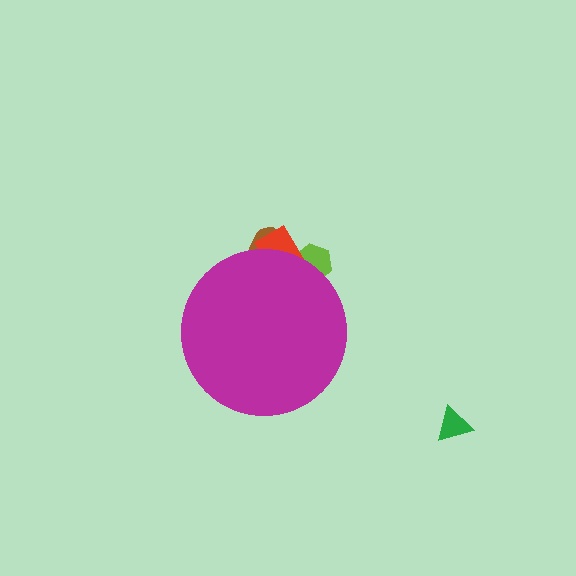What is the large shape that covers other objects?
A magenta circle.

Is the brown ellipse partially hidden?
Yes, the brown ellipse is partially hidden behind the magenta circle.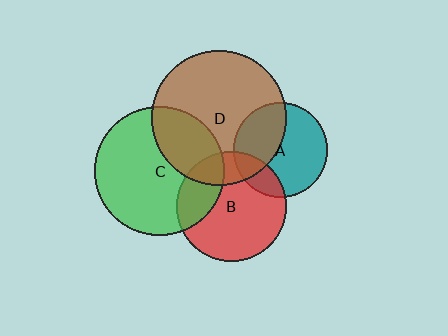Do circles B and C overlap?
Yes.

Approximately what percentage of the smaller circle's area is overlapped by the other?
Approximately 25%.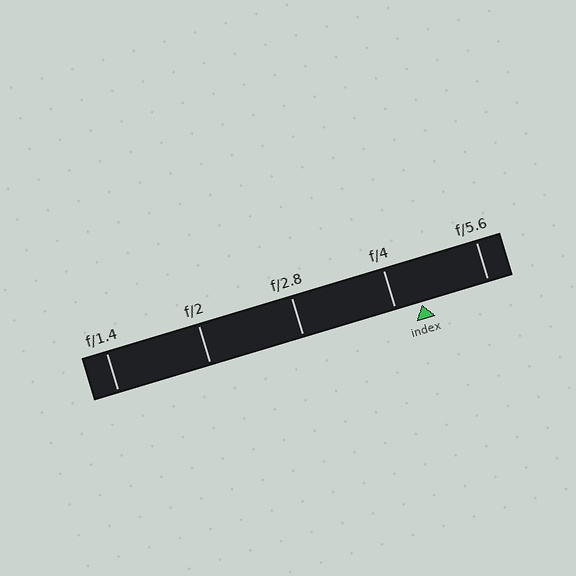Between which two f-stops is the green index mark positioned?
The index mark is between f/4 and f/5.6.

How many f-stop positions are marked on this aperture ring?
There are 5 f-stop positions marked.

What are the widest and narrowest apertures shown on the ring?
The widest aperture shown is f/1.4 and the narrowest is f/5.6.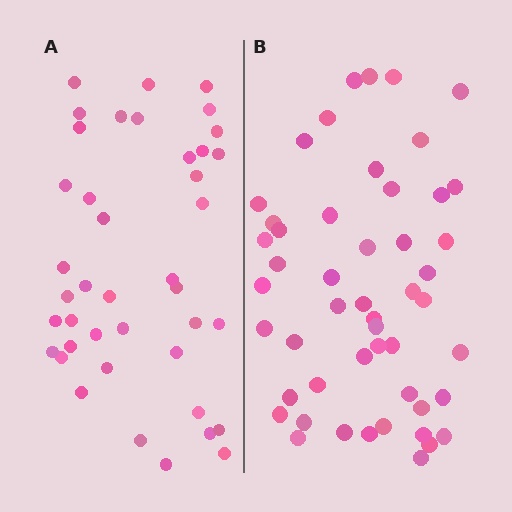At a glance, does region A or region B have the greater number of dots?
Region B (the right region) has more dots.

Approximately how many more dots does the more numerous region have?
Region B has roughly 8 or so more dots than region A.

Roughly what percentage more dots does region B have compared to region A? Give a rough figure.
About 20% more.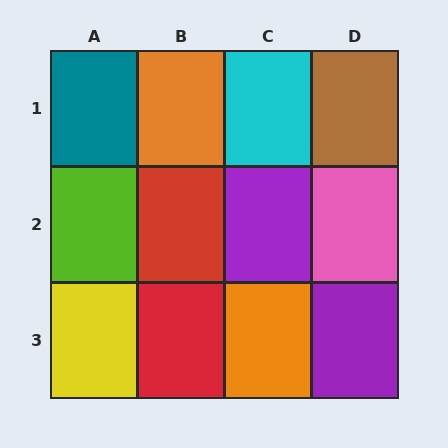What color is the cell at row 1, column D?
Brown.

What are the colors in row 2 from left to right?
Lime, red, purple, pink.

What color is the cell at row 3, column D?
Purple.